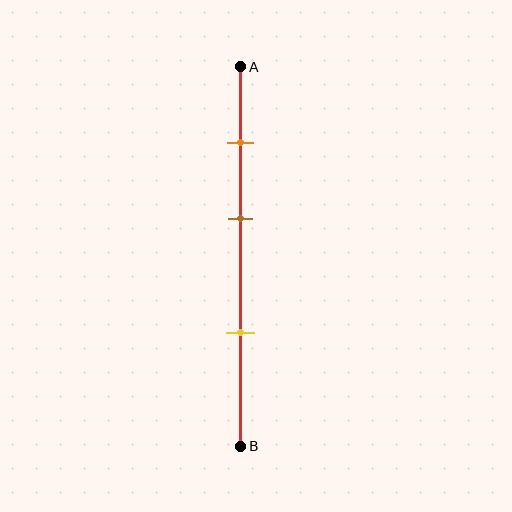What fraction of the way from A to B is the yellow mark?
The yellow mark is approximately 70% (0.7) of the way from A to B.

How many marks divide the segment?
There are 3 marks dividing the segment.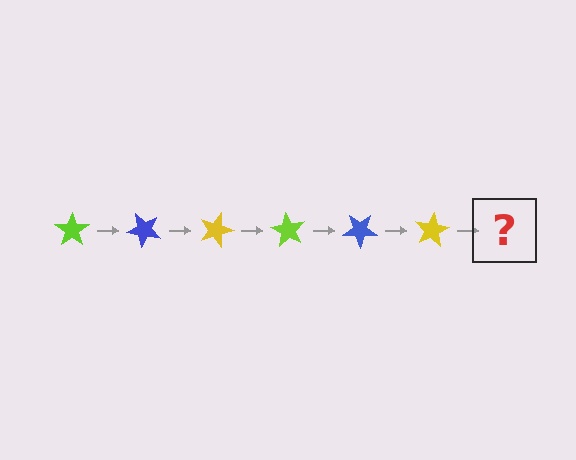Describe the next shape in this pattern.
It should be a lime star, rotated 270 degrees from the start.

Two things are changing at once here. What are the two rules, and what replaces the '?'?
The two rules are that it rotates 45 degrees each step and the color cycles through lime, blue, and yellow. The '?' should be a lime star, rotated 270 degrees from the start.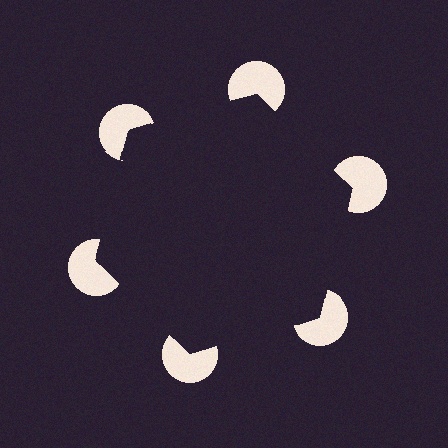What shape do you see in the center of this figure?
An illusory hexagon — its edges are inferred from the aligned wedge cuts in the pac-man discs, not physically drawn.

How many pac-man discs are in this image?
There are 6 — one at each vertex of the illusory hexagon.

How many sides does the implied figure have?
6 sides.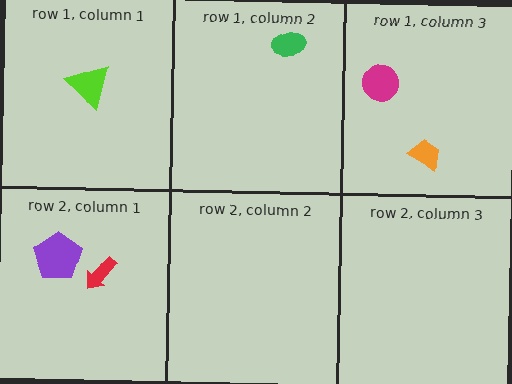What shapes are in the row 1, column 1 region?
The lime triangle.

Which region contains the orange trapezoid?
The row 1, column 3 region.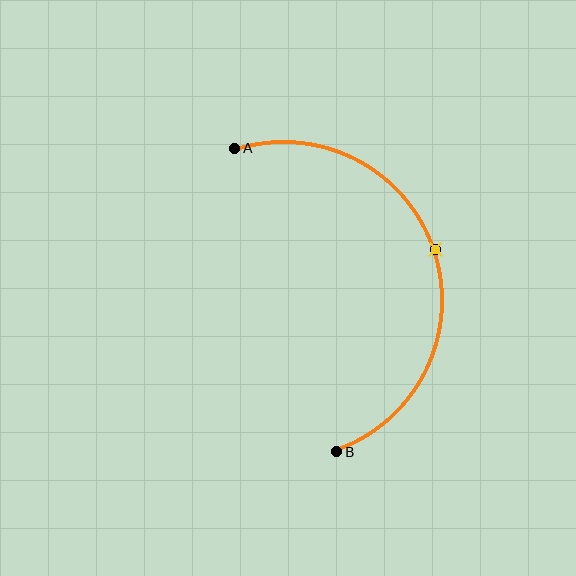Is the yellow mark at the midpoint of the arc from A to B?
Yes. The yellow mark lies on the arc at equal arc-length from both A and B — it is the arc midpoint.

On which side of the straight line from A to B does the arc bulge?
The arc bulges to the right of the straight line connecting A and B.